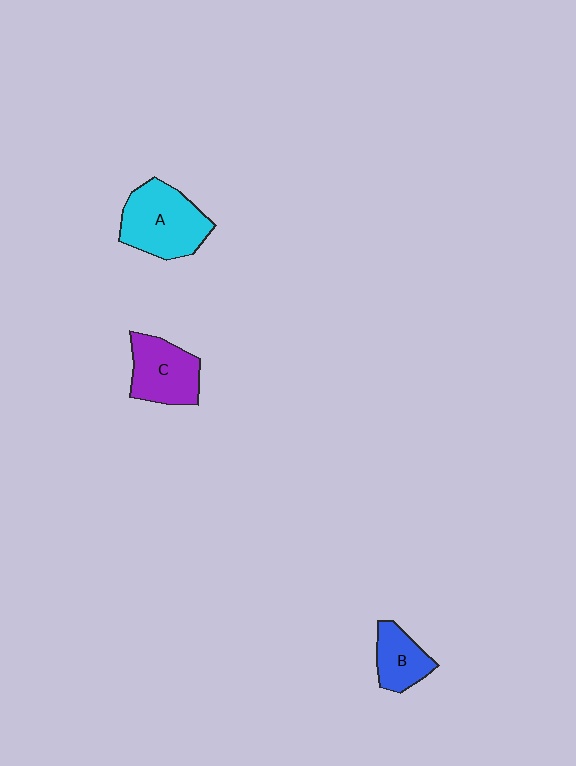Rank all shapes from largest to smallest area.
From largest to smallest: A (cyan), C (purple), B (blue).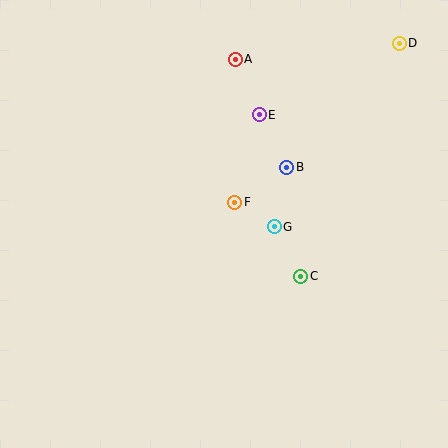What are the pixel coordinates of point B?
Point B is at (287, 167).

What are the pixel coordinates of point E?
Point E is at (259, 115).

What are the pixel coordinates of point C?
Point C is at (301, 276).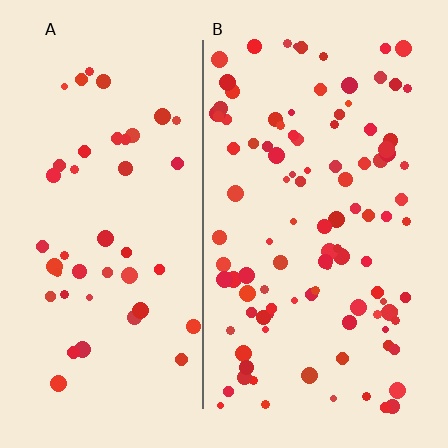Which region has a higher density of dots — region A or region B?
B (the right).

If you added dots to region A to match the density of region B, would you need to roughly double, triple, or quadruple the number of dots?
Approximately double.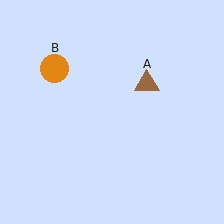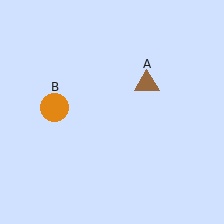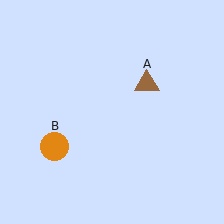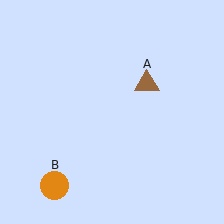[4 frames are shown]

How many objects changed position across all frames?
1 object changed position: orange circle (object B).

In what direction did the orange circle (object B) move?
The orange circle (object B) moved down.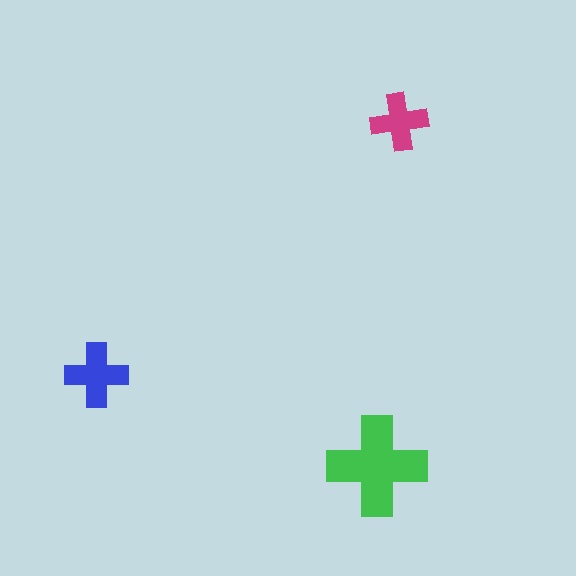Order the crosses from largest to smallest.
the green one, the blue one, the magenta one.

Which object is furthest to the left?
The blue cross is leftmost.